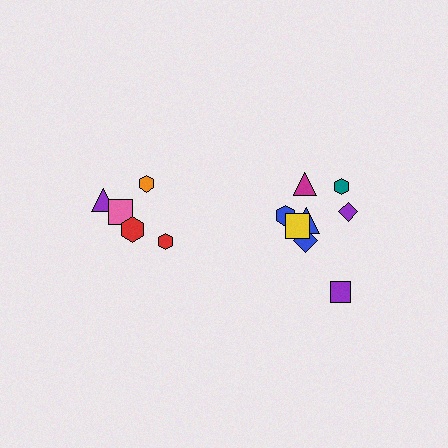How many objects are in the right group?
There are 8 objects.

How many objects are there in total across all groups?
There are 13 objects.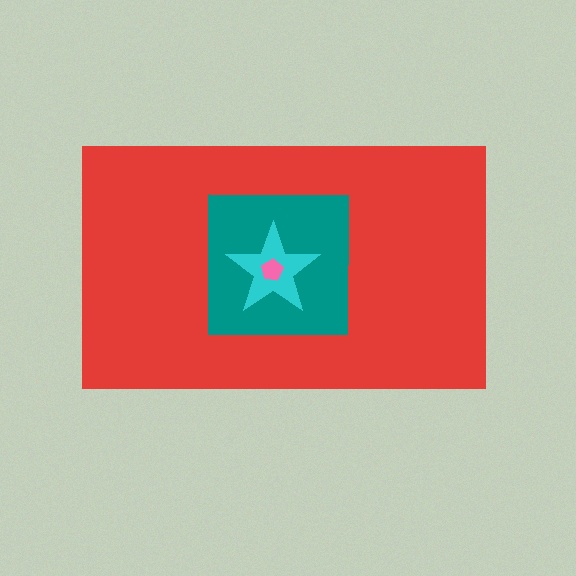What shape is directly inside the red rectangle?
The teal square.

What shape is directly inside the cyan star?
The pink pentagon.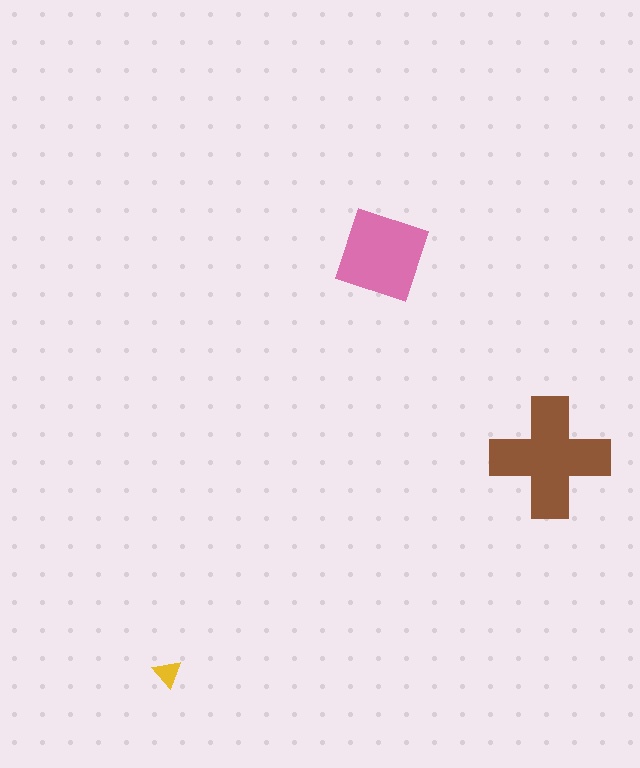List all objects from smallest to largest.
The yellow triangle, the pink diamond, the brown cross.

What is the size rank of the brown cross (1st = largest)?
1st.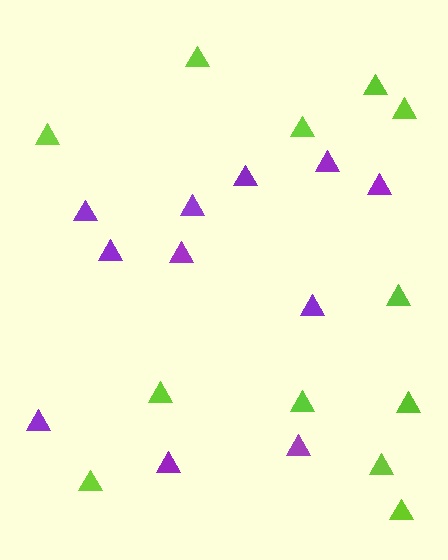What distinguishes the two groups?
There are 2 groups: one group of lime triangles (12) and one group of purple triangles (11).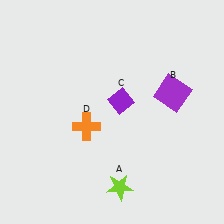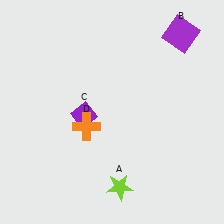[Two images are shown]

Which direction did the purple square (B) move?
The purple square (B) moved up.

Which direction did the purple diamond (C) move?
The purple diamond (C) moved left.